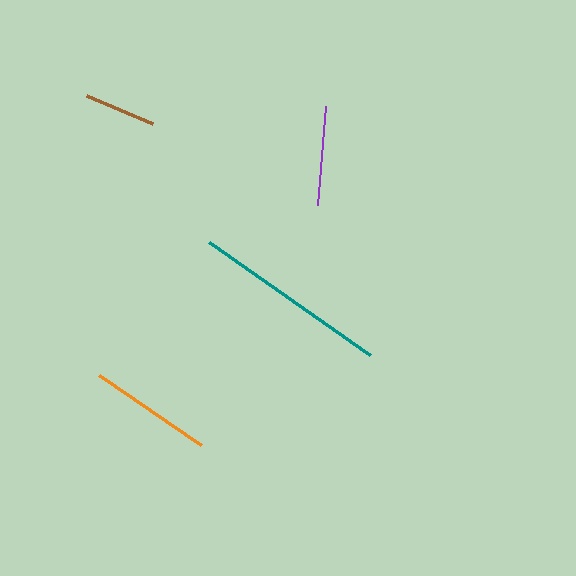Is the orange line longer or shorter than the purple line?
The orange line is longer than the purple line.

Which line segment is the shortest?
The brown line is the shortest at approximately 71 pixels.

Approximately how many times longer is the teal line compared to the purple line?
The teal line is approximately 2.0 times the length of the purple line.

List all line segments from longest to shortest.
From longest to shortest: teal, orange, purple, brown.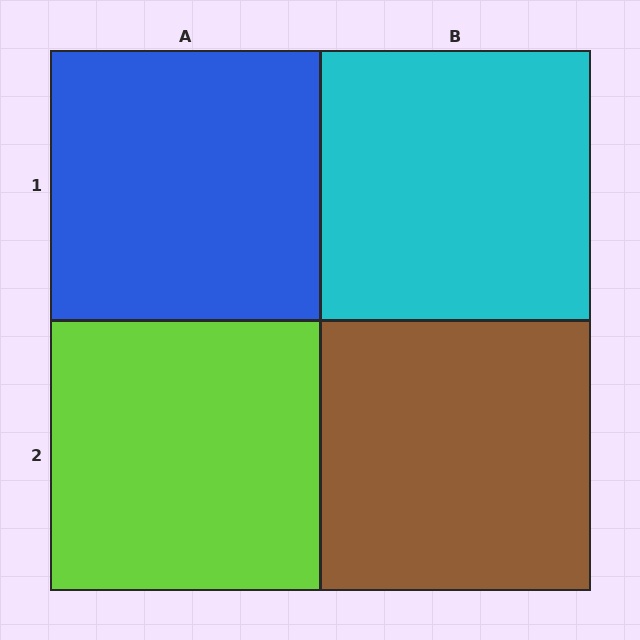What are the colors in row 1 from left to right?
Blue, cyan.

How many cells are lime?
1 cell is lime.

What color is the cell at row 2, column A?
Lime.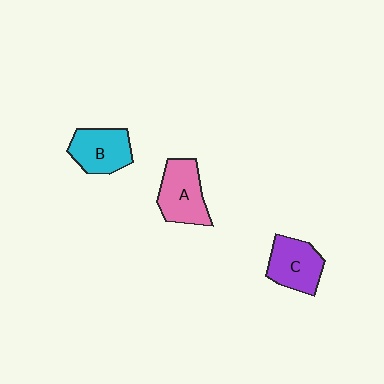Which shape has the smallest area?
Shape B (cyan).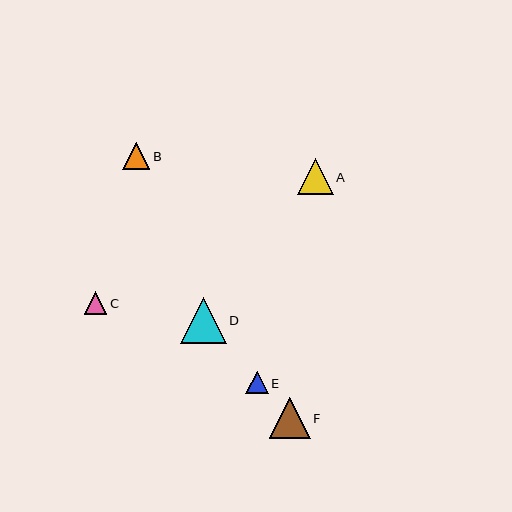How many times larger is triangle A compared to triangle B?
Triangle A is approximately 1.3 times the size of triangle B.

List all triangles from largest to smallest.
From largest to smallest: D, F, A, B, C, E.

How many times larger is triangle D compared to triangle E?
Triangle D is approximately 2.1 times the size of triangle E.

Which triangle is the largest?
Triangle D is the largest with a size of approximately 46 pixels.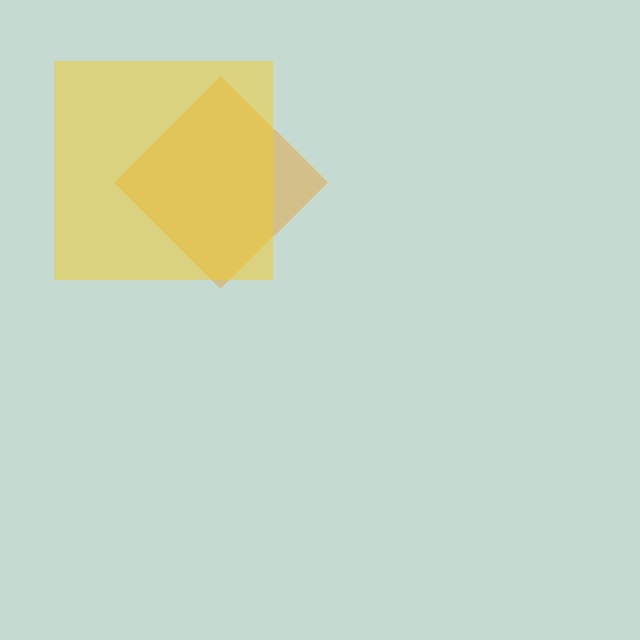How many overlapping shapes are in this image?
There are 2 overlapping shapes in the image.